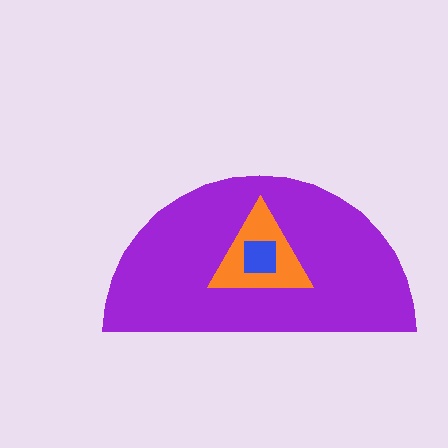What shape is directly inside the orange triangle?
The blue square.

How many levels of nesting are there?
3.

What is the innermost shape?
The blue square.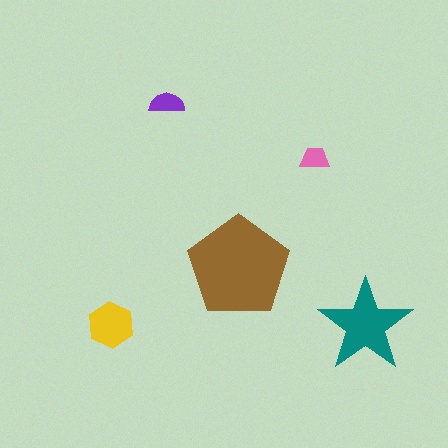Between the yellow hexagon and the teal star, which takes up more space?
The teal star.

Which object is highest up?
The purple semicircle is topmost.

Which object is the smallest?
The pink trapezoid.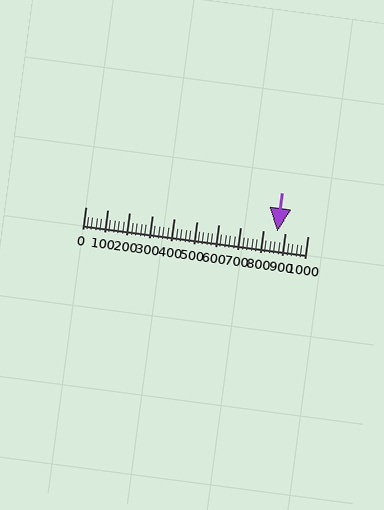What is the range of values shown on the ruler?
The ruler shows values from 0 to 1000.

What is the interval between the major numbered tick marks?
The major tick marks are spaced 100 units apart.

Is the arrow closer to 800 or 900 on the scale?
The arrow is closer to 900.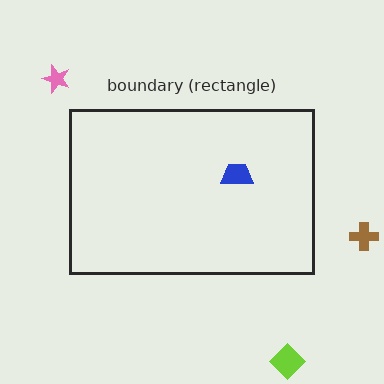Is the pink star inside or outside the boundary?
Outside.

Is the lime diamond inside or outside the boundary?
Outside.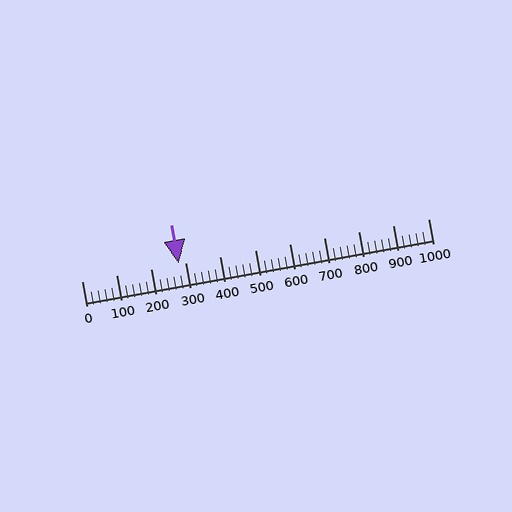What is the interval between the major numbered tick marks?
The major tick marks are spaced 100 units apart.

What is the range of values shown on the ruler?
The ruler shows values from 0 to 1000.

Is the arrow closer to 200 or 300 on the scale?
The arrow is closer to 300.